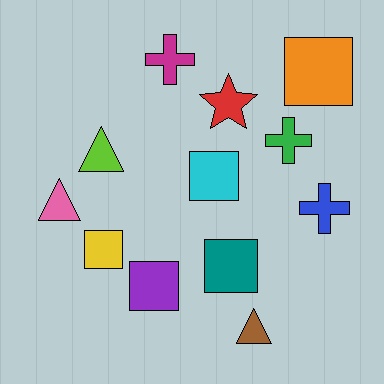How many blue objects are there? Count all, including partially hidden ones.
There is 1 blue object.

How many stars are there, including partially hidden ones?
There is 1 star.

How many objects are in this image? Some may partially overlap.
There are 12 objects.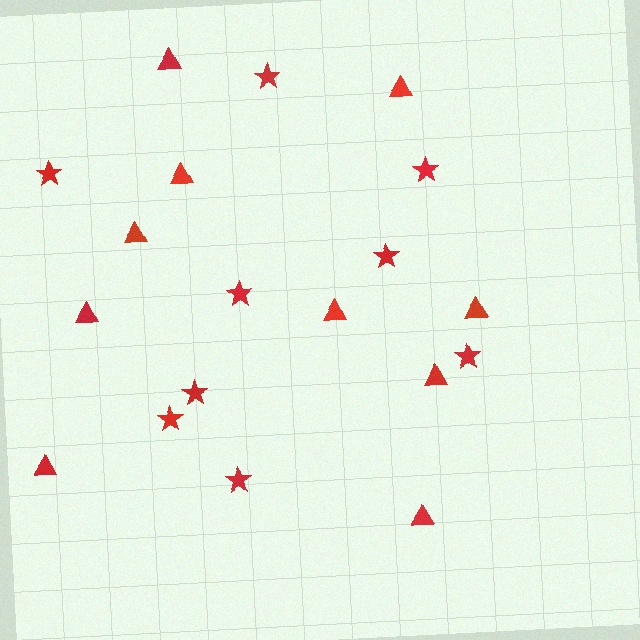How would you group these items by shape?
There are 2 groups: one group of triangles (10) and one group of stars (9).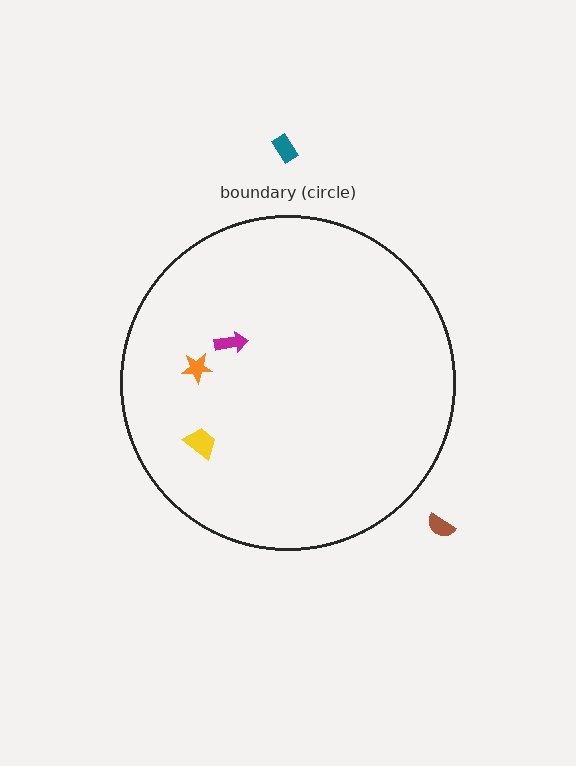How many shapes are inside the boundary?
3 inside, 2 outside.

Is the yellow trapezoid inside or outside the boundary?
Inside.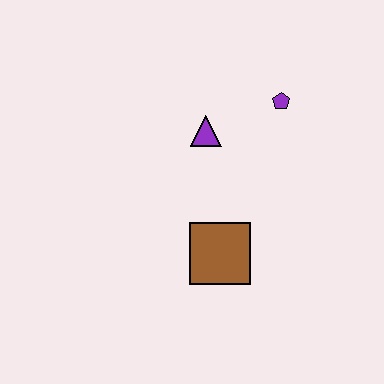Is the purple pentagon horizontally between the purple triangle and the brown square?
No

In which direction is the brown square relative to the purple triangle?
The brown square is below the purple triangle.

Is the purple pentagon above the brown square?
Yes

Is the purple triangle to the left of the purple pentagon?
Yes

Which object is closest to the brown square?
The purple triangle is closest to the brown square.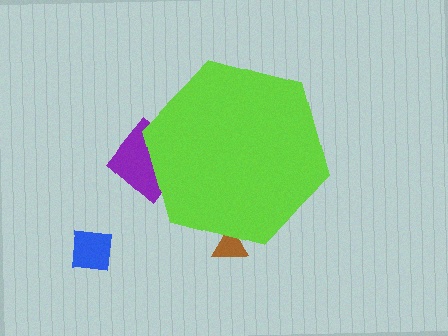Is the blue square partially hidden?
No, the blue square is fully visible.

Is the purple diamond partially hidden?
Yes, the purple diamond is partially hidden behind the lime hexagon.